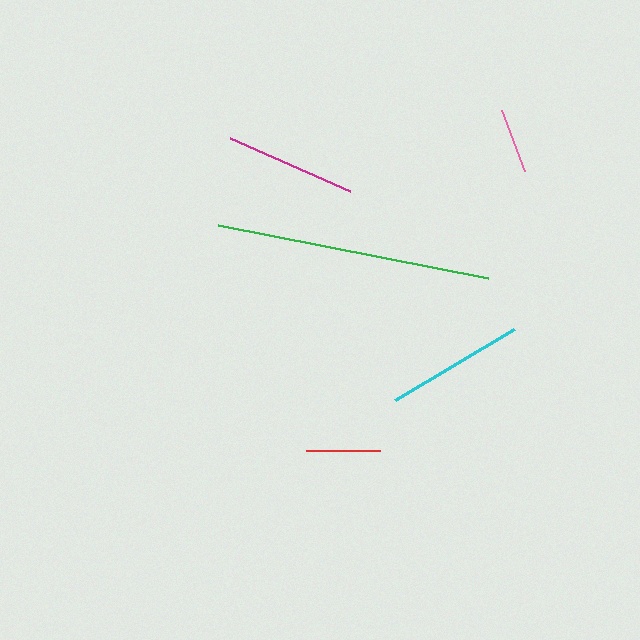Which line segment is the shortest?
The pink line is the shortest at approximately 65 pixels.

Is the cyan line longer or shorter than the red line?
The cyan line is longer than the red line.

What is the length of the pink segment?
The pink segment is approximately 65 pixels long.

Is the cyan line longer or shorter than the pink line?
The cyan line is longer than the pink line.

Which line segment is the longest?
The green line is the longest at approximately 276 pixels.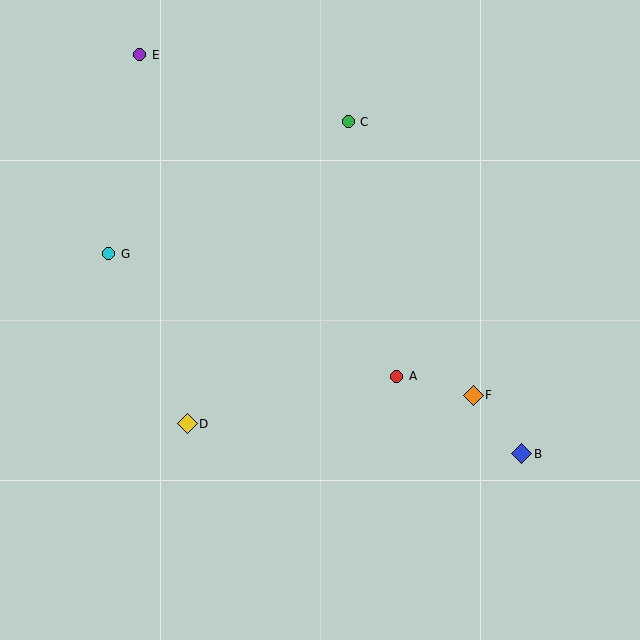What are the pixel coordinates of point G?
Point G is at (109, 254).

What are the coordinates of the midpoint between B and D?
The midpoint between B and D is at (355, 439).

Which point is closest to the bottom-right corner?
Point B is closest to the bottom-right corner.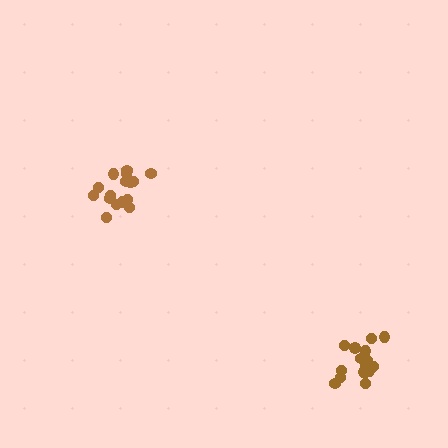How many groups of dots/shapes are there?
There are 2 groups.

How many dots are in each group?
Group 1: 17 dots, Group 2: 16 dots (33 total).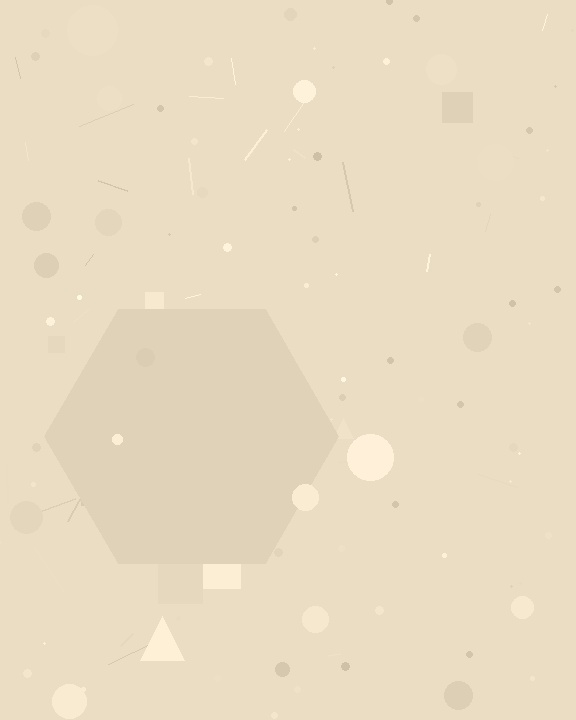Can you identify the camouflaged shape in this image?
The camouflaged shape is a hexagon.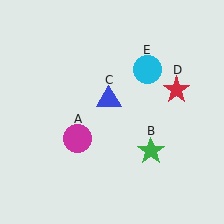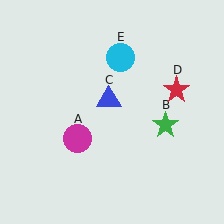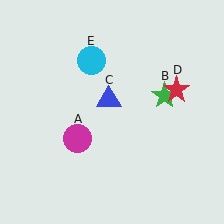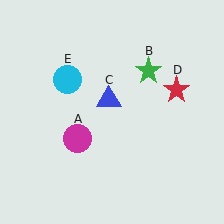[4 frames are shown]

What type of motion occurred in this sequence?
The green star (object B), cyan circle (object E) rotated counterclockwise around the center of the scene.